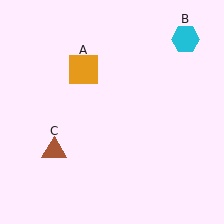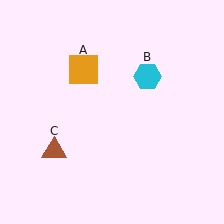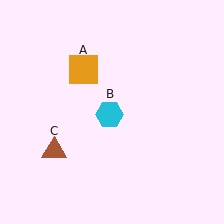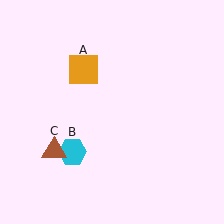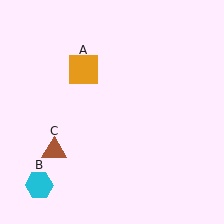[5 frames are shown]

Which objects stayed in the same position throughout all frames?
Orange square (object A) and brown triangle (object C) remained stationary.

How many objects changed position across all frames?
1 object changed position: cyan hexagon (object B).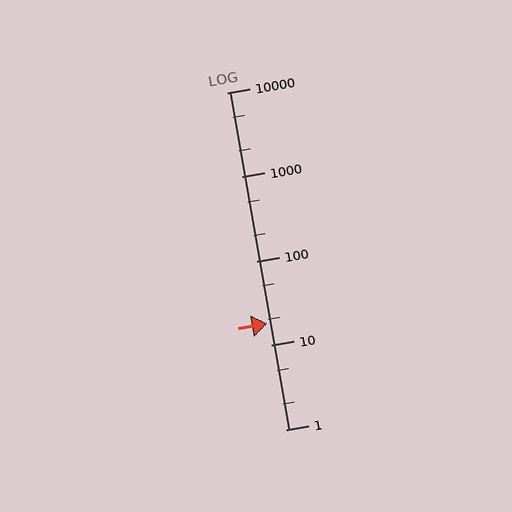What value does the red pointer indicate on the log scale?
The pointer indicates approximately 18.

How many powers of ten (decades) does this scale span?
The scale spans 4 decades, from 1 to 10000.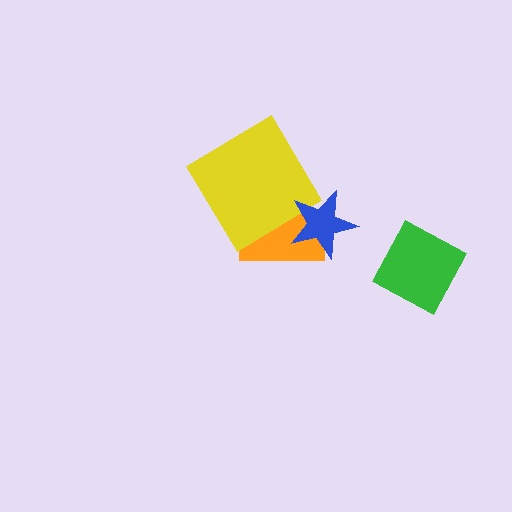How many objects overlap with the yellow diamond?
1 object overlaps with the yellow diamond.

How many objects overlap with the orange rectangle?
2 objects overlap with the orange rectangle.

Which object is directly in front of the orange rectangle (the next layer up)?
The yellow diamond is directly in front of the orange rectangle.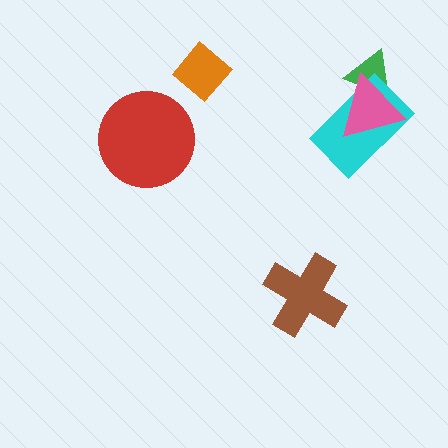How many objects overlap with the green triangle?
2 objects overlap with the green triangle.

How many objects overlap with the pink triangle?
2 objects overlap with the pink triangle.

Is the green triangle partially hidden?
Yes, it is partially covered by another shape.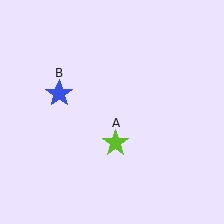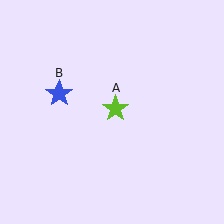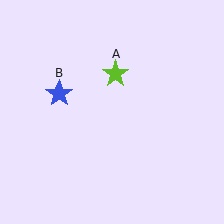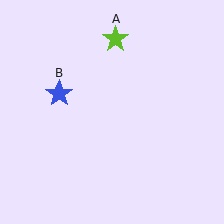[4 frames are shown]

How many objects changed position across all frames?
1 object changed position: lime star (object A).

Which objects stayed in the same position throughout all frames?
Blue star (object B) remained stationary.